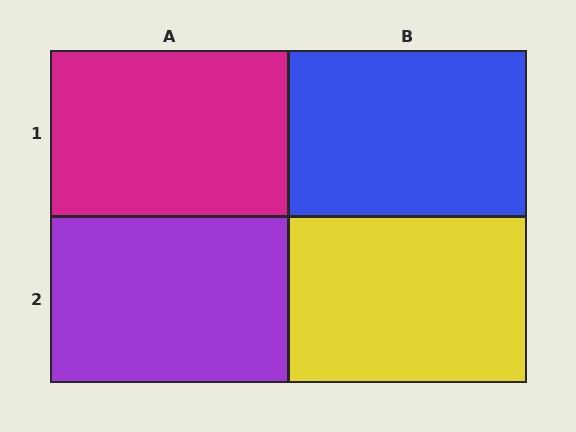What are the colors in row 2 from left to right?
Purple, yellow.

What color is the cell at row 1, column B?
Blue.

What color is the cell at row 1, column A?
Magenta.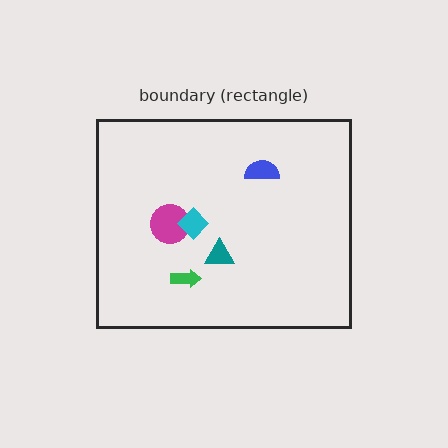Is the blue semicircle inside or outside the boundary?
Inside.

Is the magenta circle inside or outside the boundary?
Inside.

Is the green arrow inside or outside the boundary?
Inside.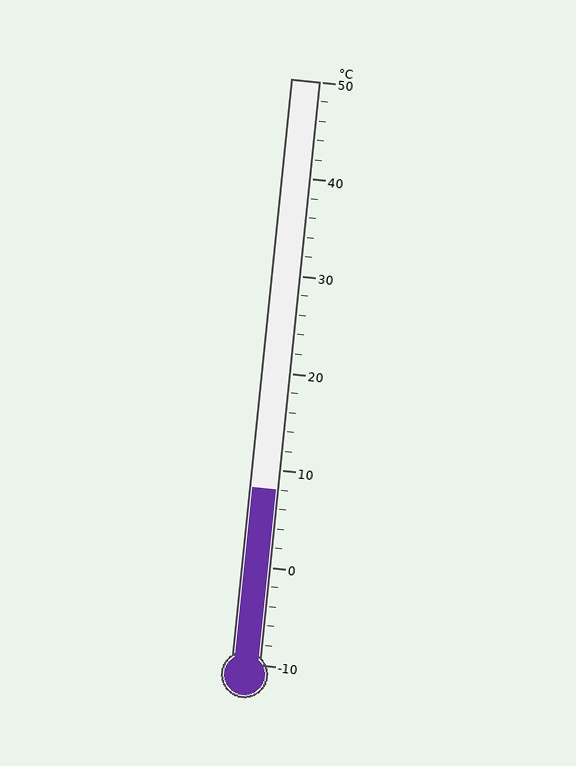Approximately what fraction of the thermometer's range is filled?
The thermometer is filled to approximately 30% of its range.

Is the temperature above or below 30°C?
The temperature is below 30°C.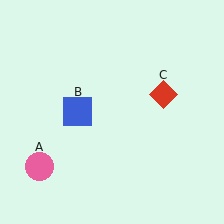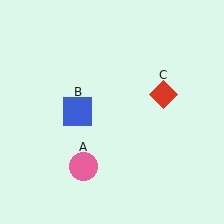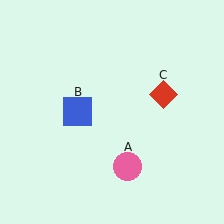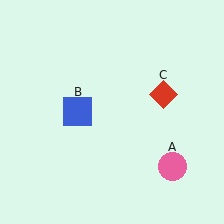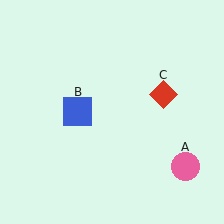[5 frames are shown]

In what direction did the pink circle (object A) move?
The pink circle (object A) moved right.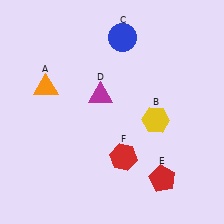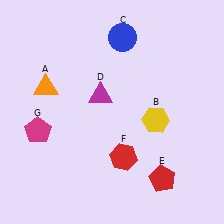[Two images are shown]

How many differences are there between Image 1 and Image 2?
There is 1 difference between the two images.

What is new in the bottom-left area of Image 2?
A magenta pentagon (G) was added in the bottom-left area of Image 2.